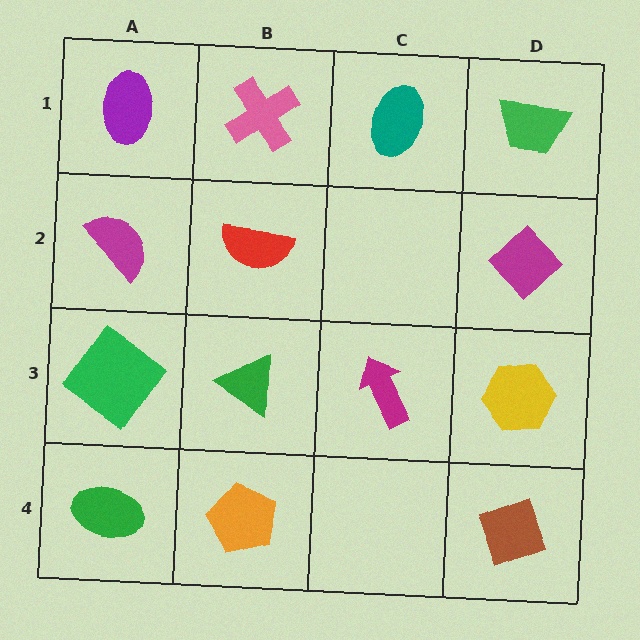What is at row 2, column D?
A magenta diamond.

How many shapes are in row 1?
4 shapes.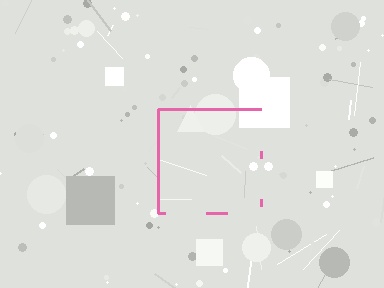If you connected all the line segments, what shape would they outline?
They would outline a square.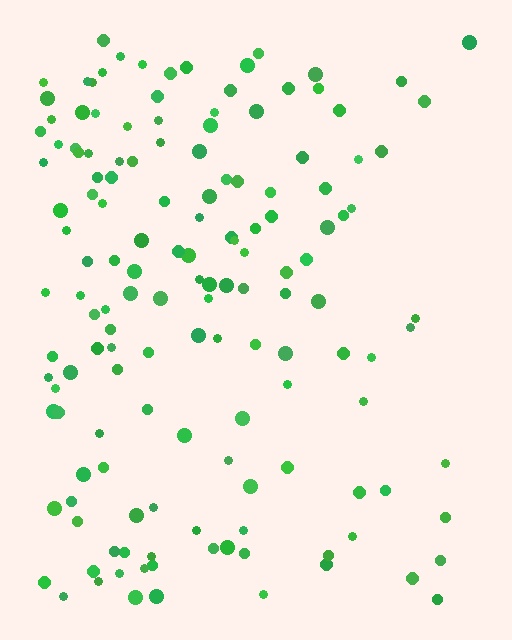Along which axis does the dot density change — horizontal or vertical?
Horizontal.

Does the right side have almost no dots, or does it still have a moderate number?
Still a moderate number, just noticeably fewer than the left.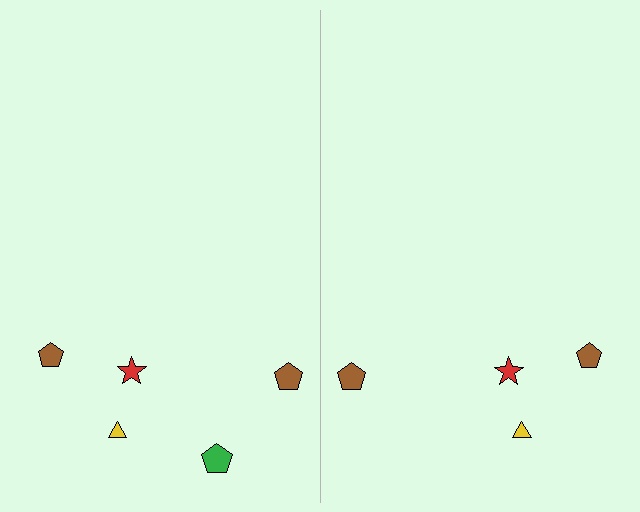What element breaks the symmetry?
A green pentagon is missing from the right side.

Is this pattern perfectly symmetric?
No, the pattern is not perfectly symmetric. A green pentagon is missing from the right side.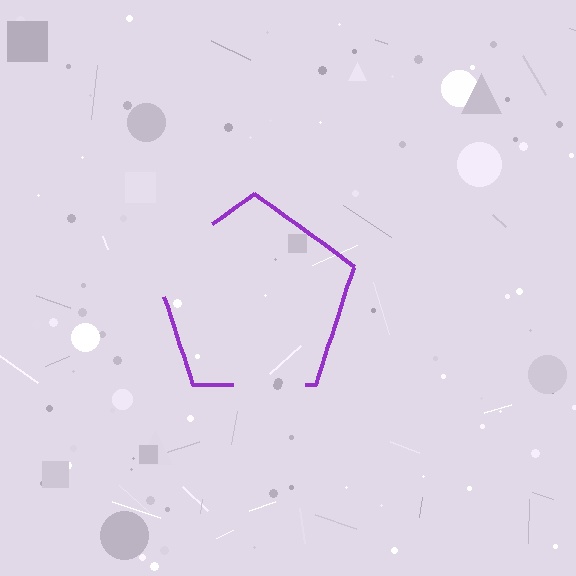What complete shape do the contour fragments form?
The contour fragments form a pentagon.